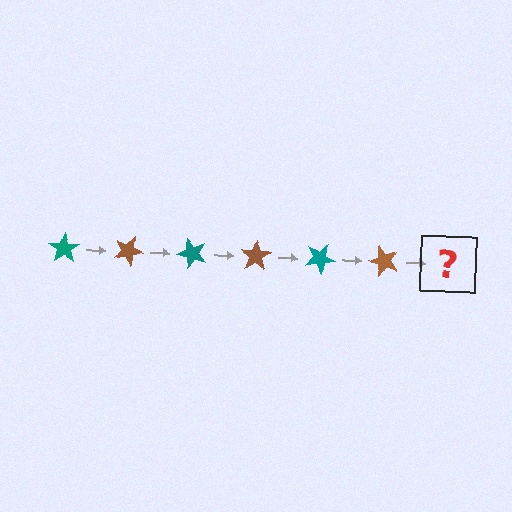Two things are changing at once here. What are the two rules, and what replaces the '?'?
The two rules are that it rotates 25 degrees each step and the color cycles through teal and brown. The '?' should be a teal star, rotated 150 degrees from the start.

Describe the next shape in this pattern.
It should be a teal star, rotated 150 degrees from the start.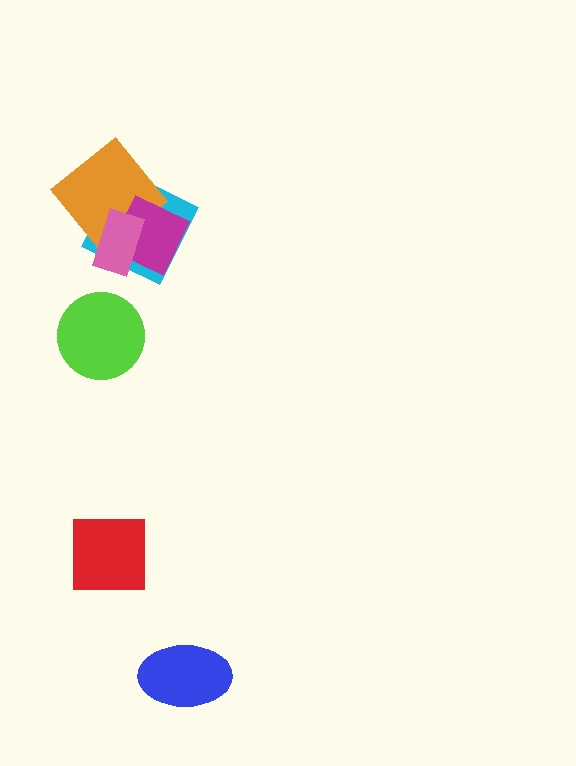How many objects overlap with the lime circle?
0 objects overlap with the lime circle.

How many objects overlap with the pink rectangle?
3 objects overlap with the pink rectangle.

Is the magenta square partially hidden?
Yes, it is partially covered by another shape.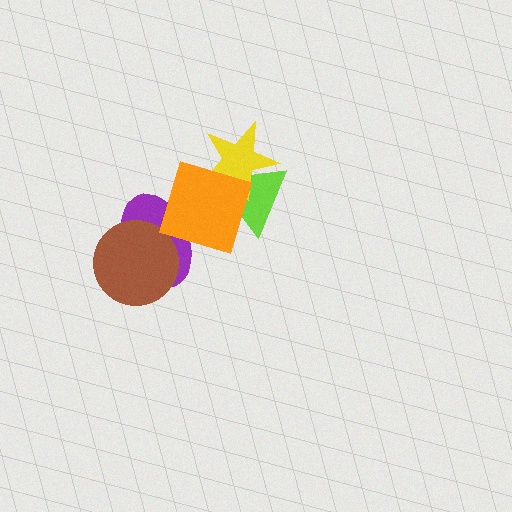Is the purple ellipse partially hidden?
Yes, it is partially covered by another shape.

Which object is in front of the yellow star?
The orange square is in front of the yellow star.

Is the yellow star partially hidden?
Yes, it is partially covered by another shape.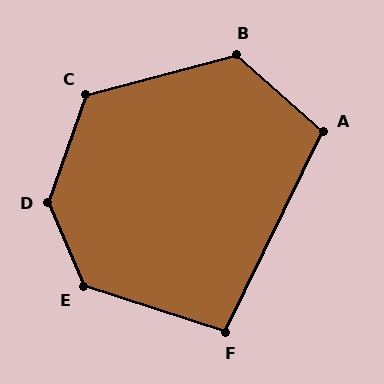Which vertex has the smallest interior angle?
F, at approximately 98 degrees.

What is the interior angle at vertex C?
Approximately 124 degrees (obtuse).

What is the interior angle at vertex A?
Approximately 106 degrees (obtuse).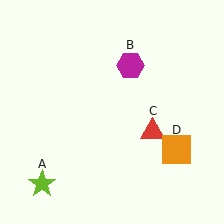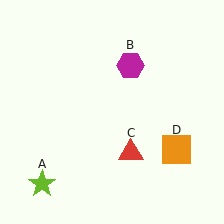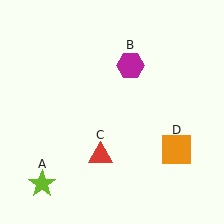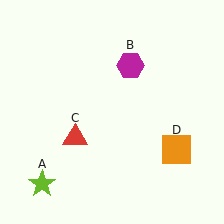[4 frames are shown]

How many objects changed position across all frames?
1 object changed position: red triangle (object C).